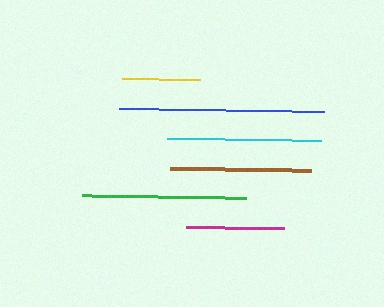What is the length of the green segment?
The green segment is approximately 165 pixels long.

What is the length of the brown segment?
The brown segment is approximately 141 pixels long.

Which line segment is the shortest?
The yellow line is the shortest at approximately 78 pixels.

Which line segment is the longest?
The blue line is the longest at approximately 205 pixels.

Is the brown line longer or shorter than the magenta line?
The brown line is longer than the magenta line.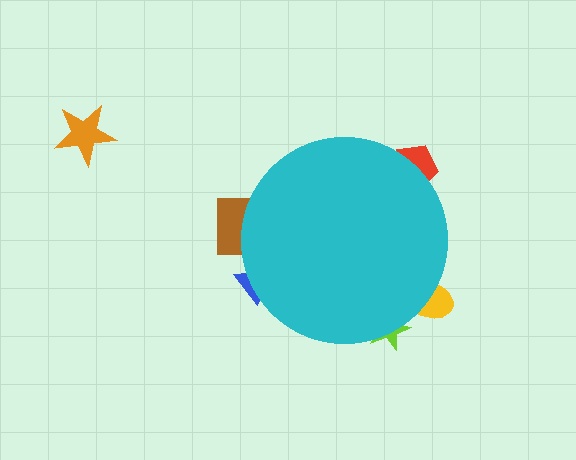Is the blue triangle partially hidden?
Yes, the blue triangle is partially hidden behind the cyan circle.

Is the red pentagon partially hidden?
Yes, the red pentagon is partially hidden behind the cyan circle.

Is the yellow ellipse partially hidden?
Yes, the yellow ellipse is partially hidden behind the cyan circle.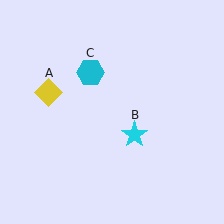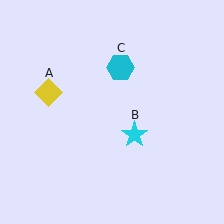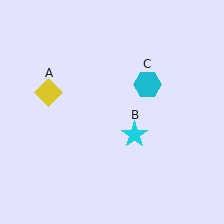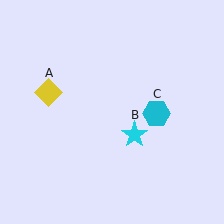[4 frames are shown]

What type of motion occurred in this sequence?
The cyan hexagon (object C) rotated clockwise around the center of the scene.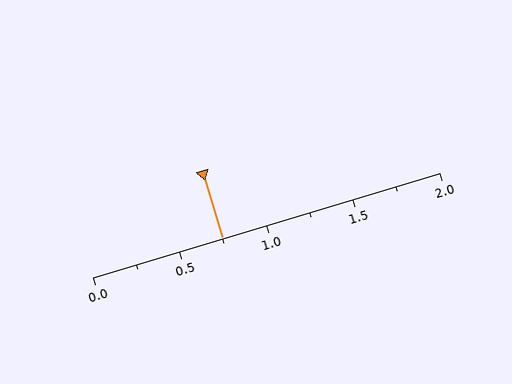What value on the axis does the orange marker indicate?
The marker indicates approximately 0.75.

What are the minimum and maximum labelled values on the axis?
The axis runs from 0.0 to 2.0.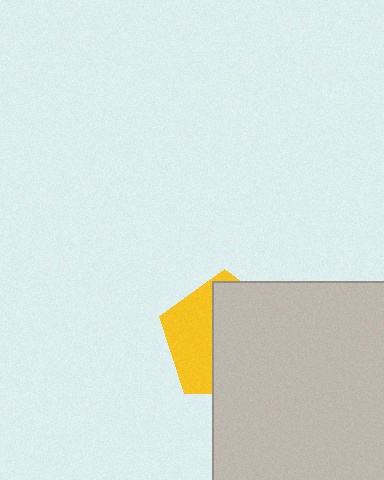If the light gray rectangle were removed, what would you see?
You would see the complete yellow pentagon.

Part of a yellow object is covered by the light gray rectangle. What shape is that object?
It is a pentagon.